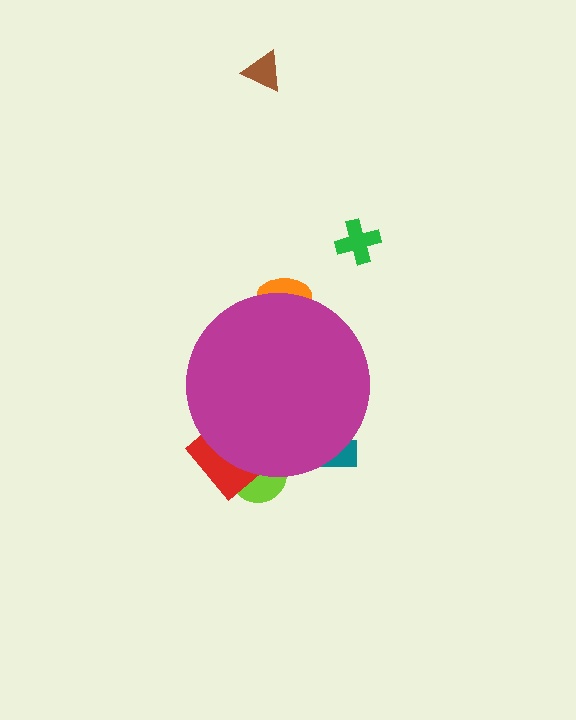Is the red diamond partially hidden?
Yes, the red diamond is partially hidden behind the magenta circle.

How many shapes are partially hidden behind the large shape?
4 shapes are partially hidden.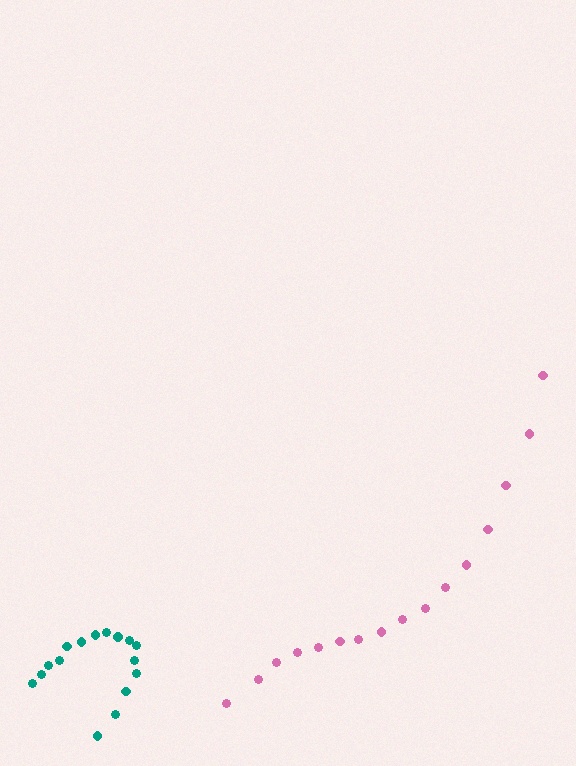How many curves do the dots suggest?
There are 2 distinct paths.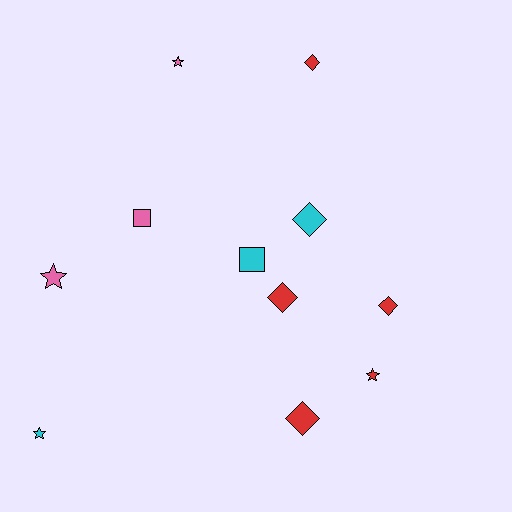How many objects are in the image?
There are 11 objects.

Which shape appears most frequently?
Diamond, with 5 objects.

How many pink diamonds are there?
There are no pink diamonds.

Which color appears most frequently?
Red, with 5 objects.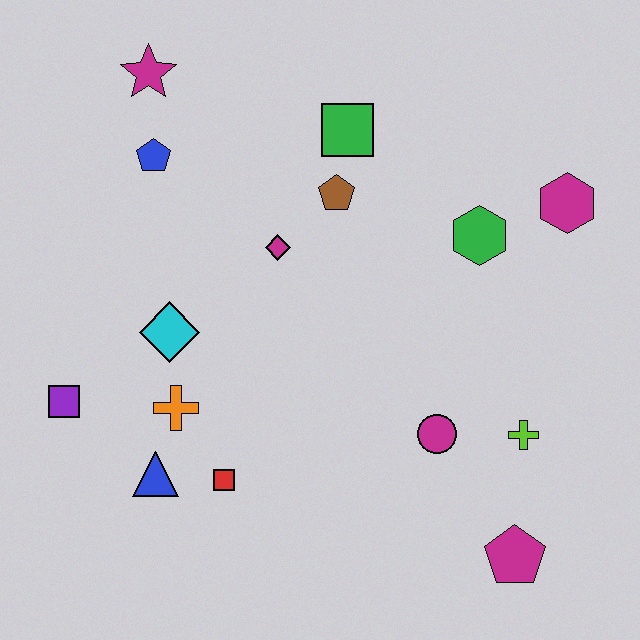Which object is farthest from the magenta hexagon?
The purple square is farthest from the magenta hexagon.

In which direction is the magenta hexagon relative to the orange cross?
The magenta hexagon is to the right of the orange cross.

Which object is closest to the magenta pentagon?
The lime cross is closest to the magenta pentagon.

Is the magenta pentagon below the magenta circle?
Yes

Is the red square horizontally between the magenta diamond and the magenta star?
Yes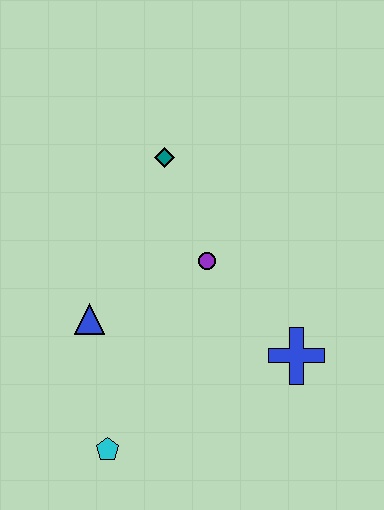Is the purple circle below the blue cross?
No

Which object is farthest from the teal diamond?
The cyan pentagon is farthest from the teal diamond.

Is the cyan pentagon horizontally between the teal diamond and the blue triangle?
Yes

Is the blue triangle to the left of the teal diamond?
Yes